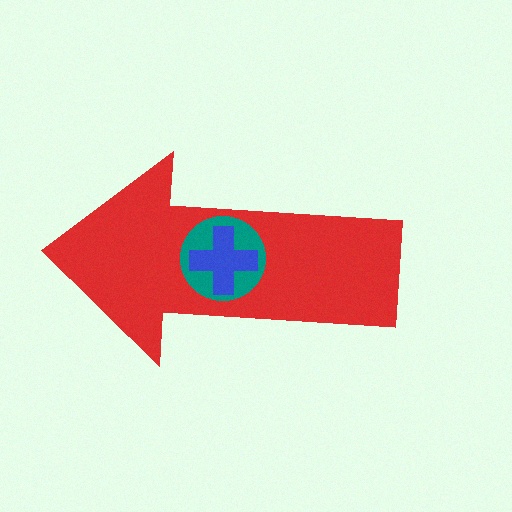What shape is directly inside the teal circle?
The blue cross.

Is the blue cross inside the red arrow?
Yes.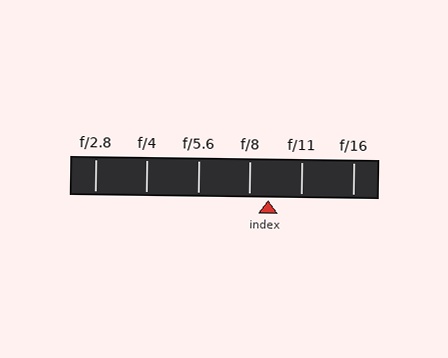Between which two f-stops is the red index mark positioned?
The index mark is between f/8 and f/11.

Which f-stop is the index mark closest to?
The index mark is closest to f/8.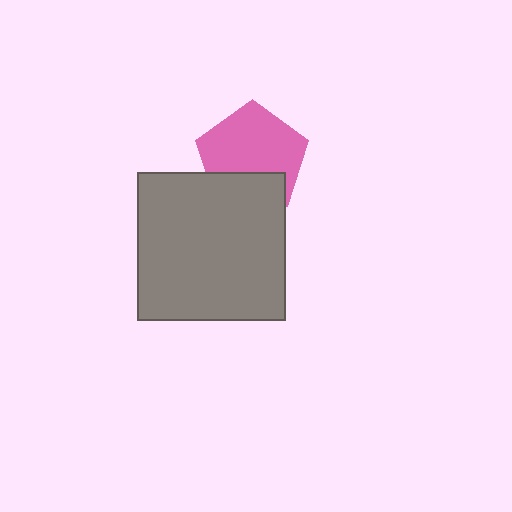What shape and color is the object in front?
The object in front is a gray square.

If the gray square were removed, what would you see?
You would see the complete pink pentagon.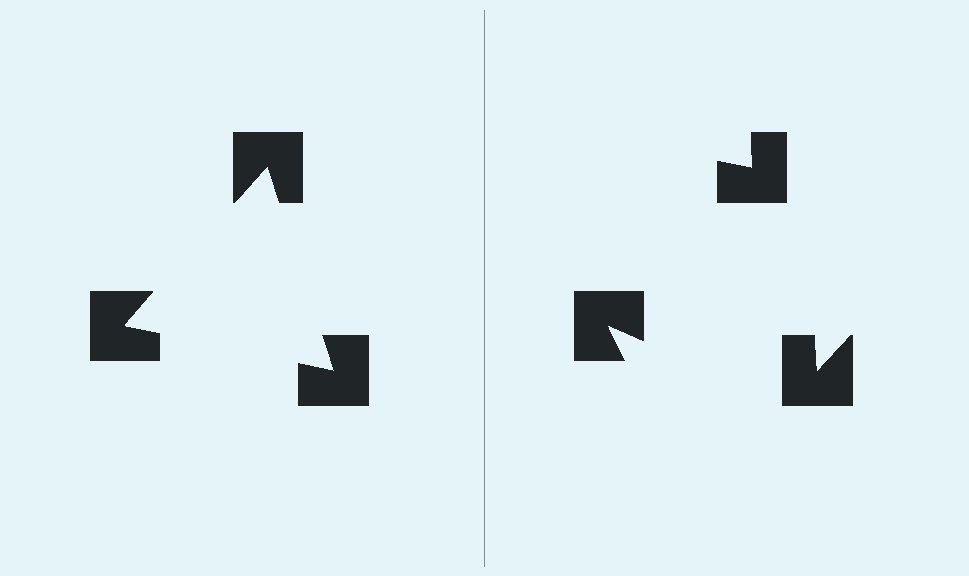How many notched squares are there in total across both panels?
6 — 3 on each side.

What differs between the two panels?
The notched squares are positioned identically on both sides; only the wedge orientations differ. On the left they align to a triangle; on the right they are misaligned.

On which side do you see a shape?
An illusory triangle appears on the left side. On the right side the wedge cuts are rotated, so no coherent shape forms.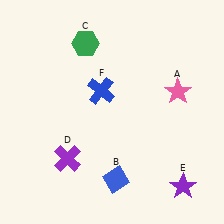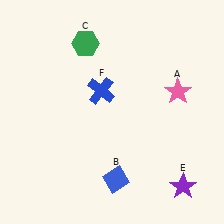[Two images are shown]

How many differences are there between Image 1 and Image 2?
There is 1 difference between the two images.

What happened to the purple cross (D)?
The purple cross (D) was removed in Image 2. It was in the bottom-left area of Image 1.